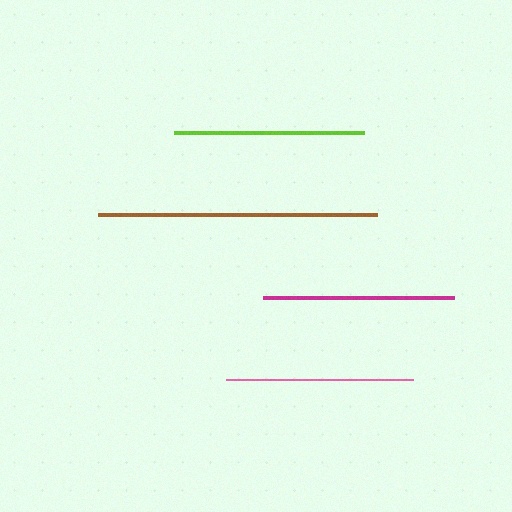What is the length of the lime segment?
The lime segment is approximately 190 pixels long.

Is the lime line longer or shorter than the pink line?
The lime line is longer than the pink line.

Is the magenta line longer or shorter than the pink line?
The magenta line is longer than the pink line.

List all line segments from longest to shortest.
From longest to shortest: brown, magenta, lime, pink.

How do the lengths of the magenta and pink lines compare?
The magenta and pink lines are approximately the same length.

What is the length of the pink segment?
The pink segment is approximately 188 pixels long.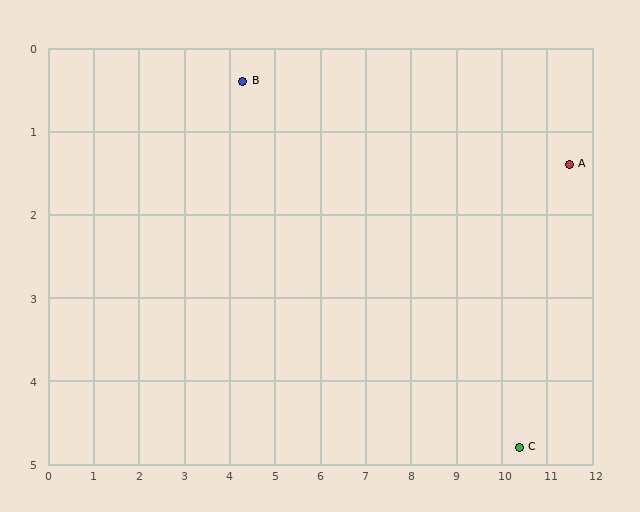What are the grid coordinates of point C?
Point C is at approximately (10.4, 4.8).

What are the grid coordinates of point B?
Point B is at approximately (4.3, 0.4).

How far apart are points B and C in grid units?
Points B and C are about 7.5 grid units apart.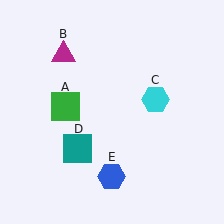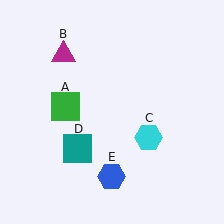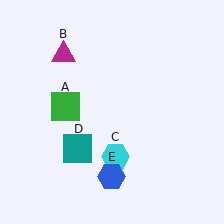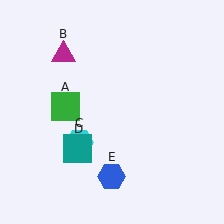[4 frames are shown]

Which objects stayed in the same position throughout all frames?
Green square (object A) and magenta triangle (object B) and teal square (object D) and blue hexagon (object E) remained stationary.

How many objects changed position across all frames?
1 object changed position: cyan hexagon (object C).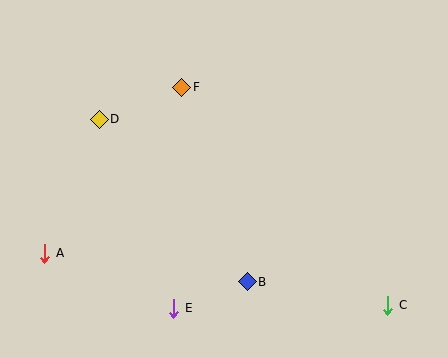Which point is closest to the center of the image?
Point F at (182, 87) is closest to the center.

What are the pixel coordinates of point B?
Point B is at (247, 282).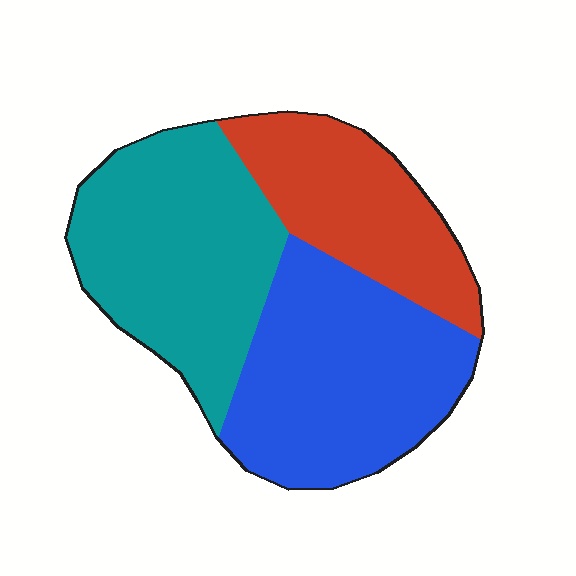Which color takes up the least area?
Red, at roughly 25%.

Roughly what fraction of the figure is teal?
Teal covers 37% of the figure.